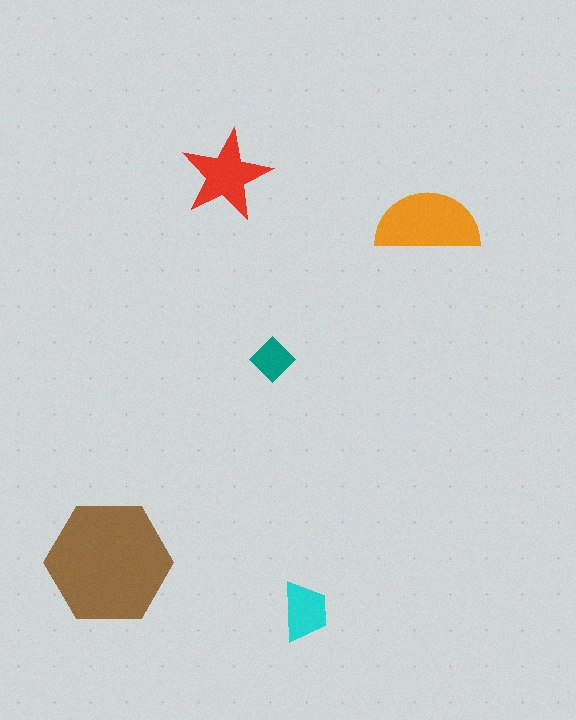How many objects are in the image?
There are 5 objects in the image.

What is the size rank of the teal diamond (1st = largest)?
5th.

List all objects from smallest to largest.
The teal diamond, the cyan trapezoid, the red star, the orange semicircle, the brown hexagon.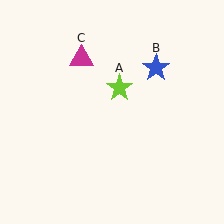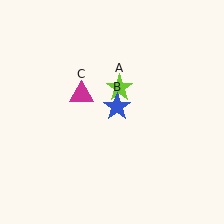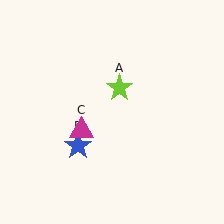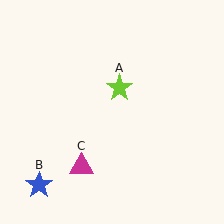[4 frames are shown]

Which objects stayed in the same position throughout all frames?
Lime star (object A) remained stationary.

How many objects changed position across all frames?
2 objects changed position: blue star (object B), magenta triangle (object C).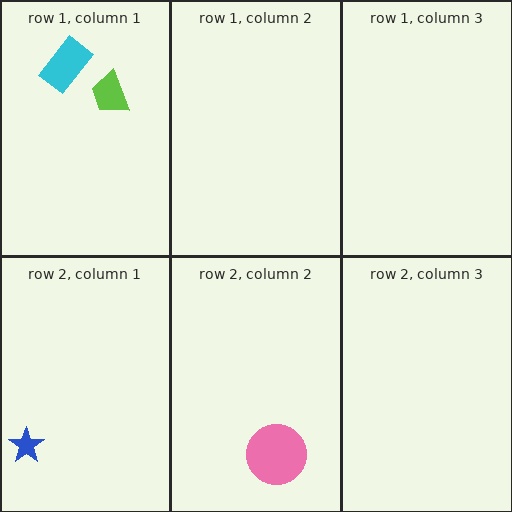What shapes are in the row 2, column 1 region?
The blue star.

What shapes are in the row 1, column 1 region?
The lime trapezoid, the cyan rectangle.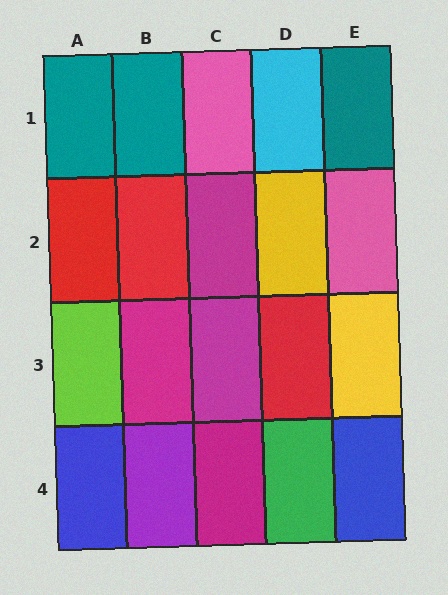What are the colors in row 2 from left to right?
Red, red, magenta, yellow, pink.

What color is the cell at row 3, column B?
Magenta.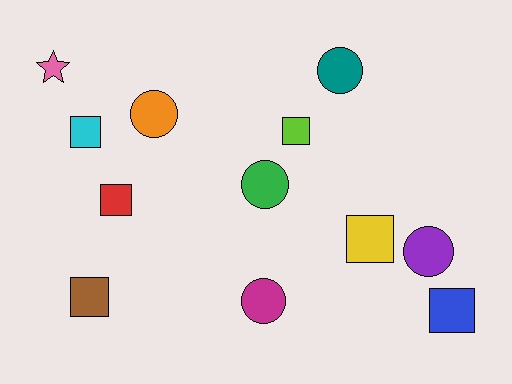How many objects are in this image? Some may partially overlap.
There are 12 objects.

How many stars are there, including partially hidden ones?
There is 1 star.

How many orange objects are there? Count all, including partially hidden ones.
There is 1 orange object.